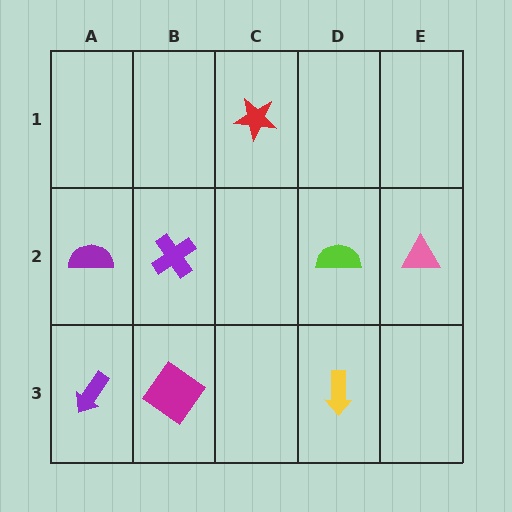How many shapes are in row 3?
3 shapes.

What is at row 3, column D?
A yellow arrow.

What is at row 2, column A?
A purple semicircle.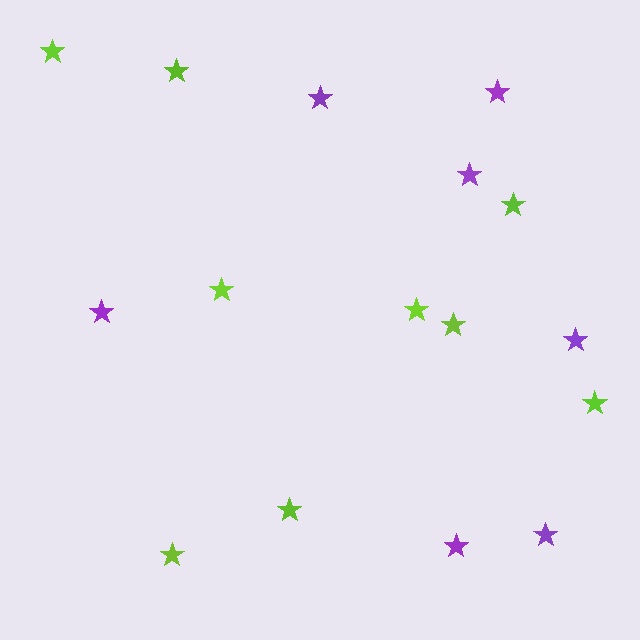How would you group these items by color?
There are 2 groups: one group of lime stars (9) and one group of purple stars (7).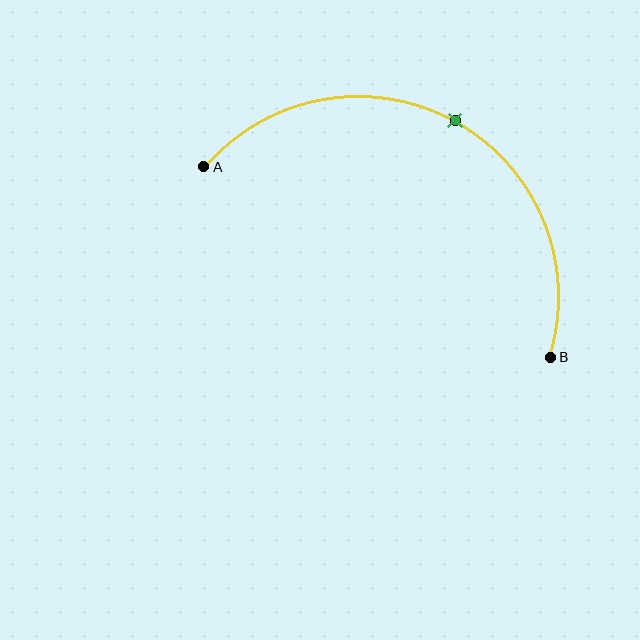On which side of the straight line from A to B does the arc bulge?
The arc bulges above the straight line connecting A and B.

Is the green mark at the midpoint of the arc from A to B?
Yes. The green mark lies on the arc at equal arc-length from both A and B — it is the arc midpoint.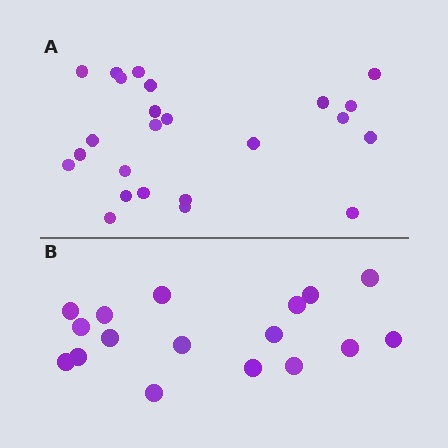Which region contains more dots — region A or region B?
Region A (the top region) has more dots.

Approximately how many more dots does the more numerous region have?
Region A has roughly 8 or so more dots than region B.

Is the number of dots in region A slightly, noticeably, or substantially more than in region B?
Region A has noticeably more, but not dramatically so. The ratio is roughly 1.4 to 1.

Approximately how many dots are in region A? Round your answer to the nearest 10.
About 20 dots. (The exact count is 24, which rounds to 20.)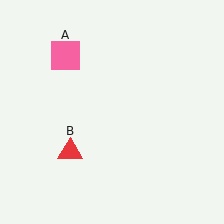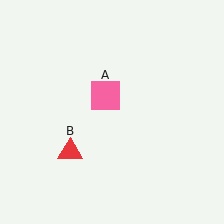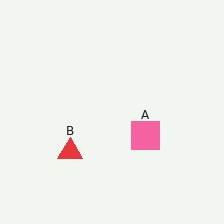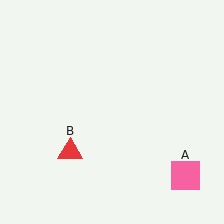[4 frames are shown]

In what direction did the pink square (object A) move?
The pink square (object A) moved down and to the right.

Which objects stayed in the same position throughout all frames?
Red triangle (object B) remained stationary.